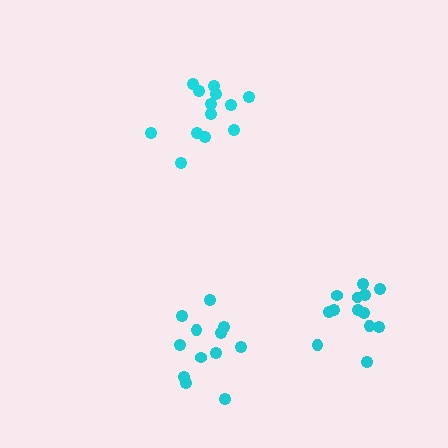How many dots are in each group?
Group 1: 13 dots, Group 2: 13 dots, Group 3: 12 dots (38 total).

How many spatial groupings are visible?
There are 3 spatial groupings.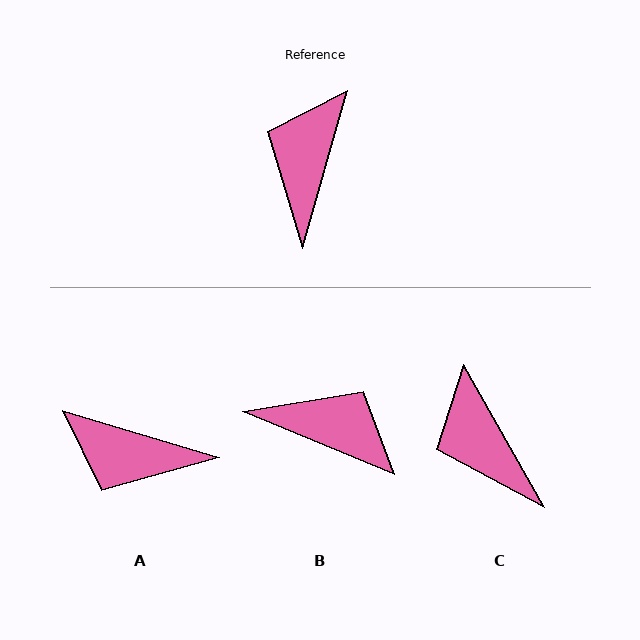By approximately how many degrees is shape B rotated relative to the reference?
Approximately 97 degrees clockwise.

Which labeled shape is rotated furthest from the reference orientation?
B, about 97 degrees away.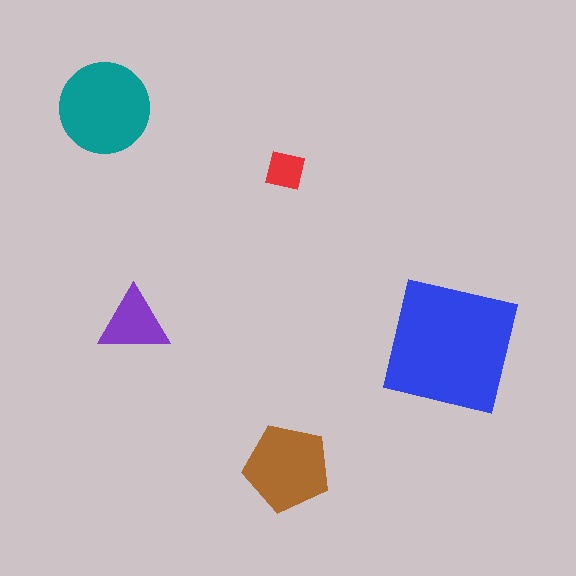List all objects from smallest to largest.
The red square, the purple triangle, the brown pentagon, the teal circle, the blue square.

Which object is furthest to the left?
The teal circle is leftmost.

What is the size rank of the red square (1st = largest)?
5th.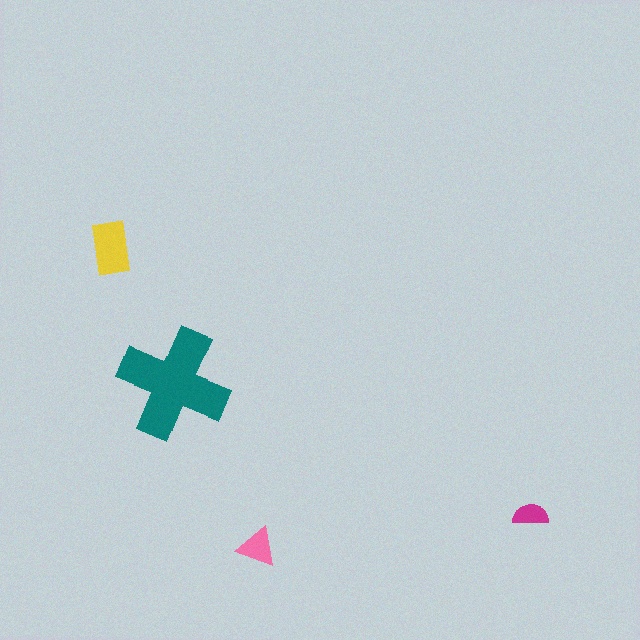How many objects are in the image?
There are 4 objects in the image.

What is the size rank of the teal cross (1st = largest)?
1st.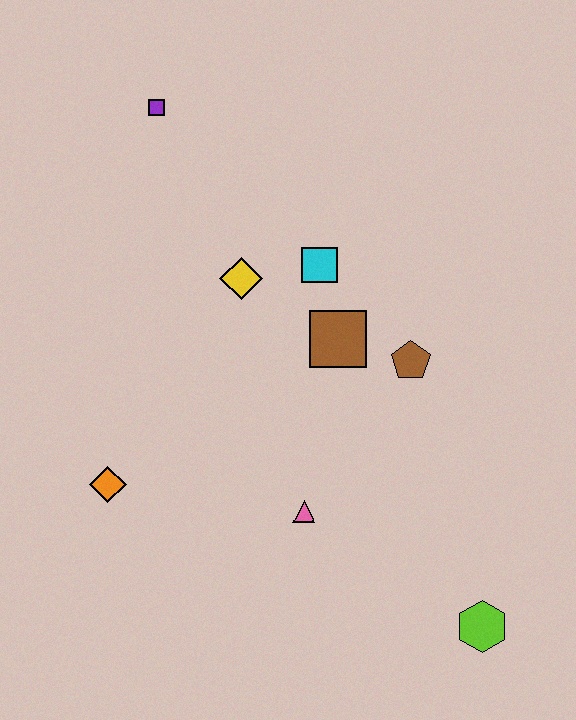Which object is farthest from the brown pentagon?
The purple square is farthest from the brown pentagon.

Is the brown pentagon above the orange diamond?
Yes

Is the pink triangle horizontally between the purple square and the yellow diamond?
No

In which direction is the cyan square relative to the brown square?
The cyan square is above the brown square.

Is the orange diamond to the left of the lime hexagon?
Yes